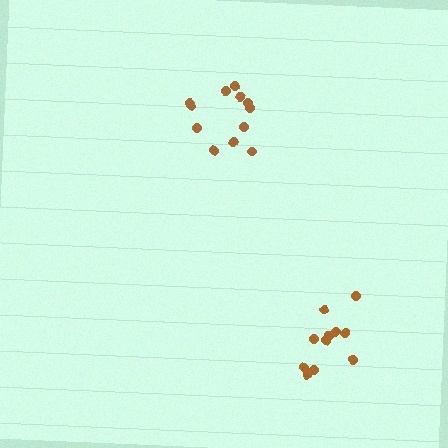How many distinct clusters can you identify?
There are 2 distinct clusters.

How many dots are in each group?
Group 1: 12 dots, Group 2: 11 dots (23 total).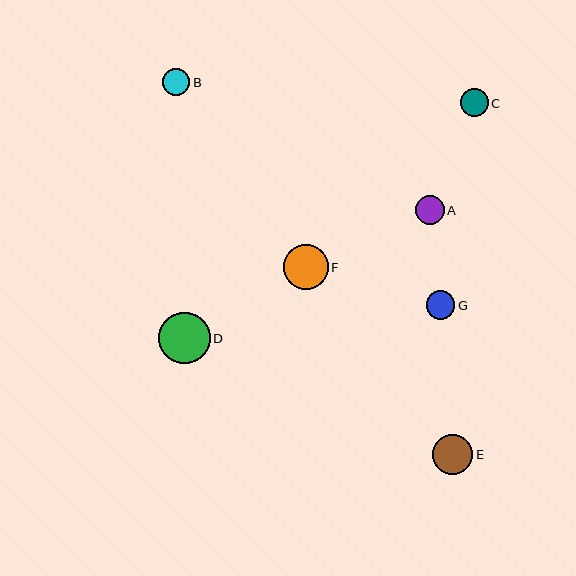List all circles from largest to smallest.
From largest to smallest: D, F, E, A, G, C, B.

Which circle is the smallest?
Circle B is the smallest with a size of approximately 27 pixels.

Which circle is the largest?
Circle D is the largest with a size of approximately 51 pixels.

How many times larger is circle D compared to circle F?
Circle D is approximately 1.2 times the size of circle F.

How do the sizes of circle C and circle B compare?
Circle C and circle B are approximately the same size.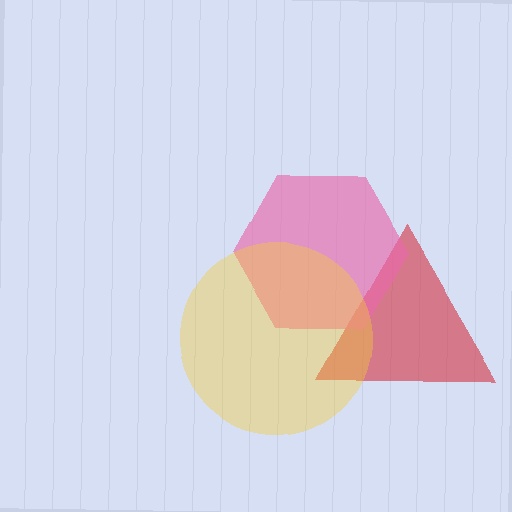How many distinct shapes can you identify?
There are 3 distinct shapes: a red triangle, a pink hexagon, a yellow circle.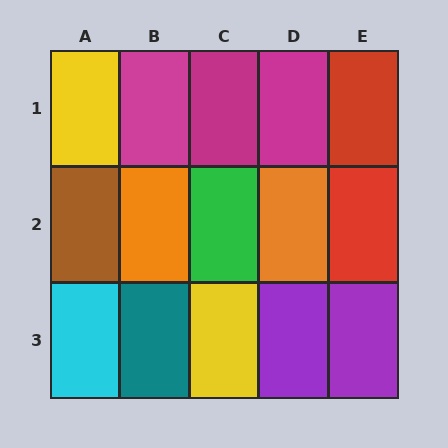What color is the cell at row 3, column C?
Yellow.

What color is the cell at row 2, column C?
Green.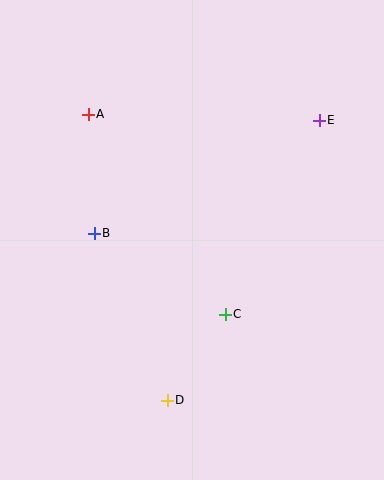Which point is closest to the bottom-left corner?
Point D is closest to the bottom-left corner.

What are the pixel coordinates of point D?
Point D is at (167, 400).